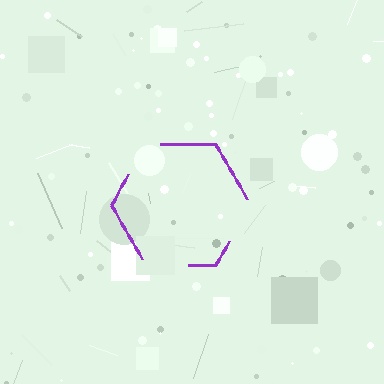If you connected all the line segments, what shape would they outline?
They would outline a hexagon.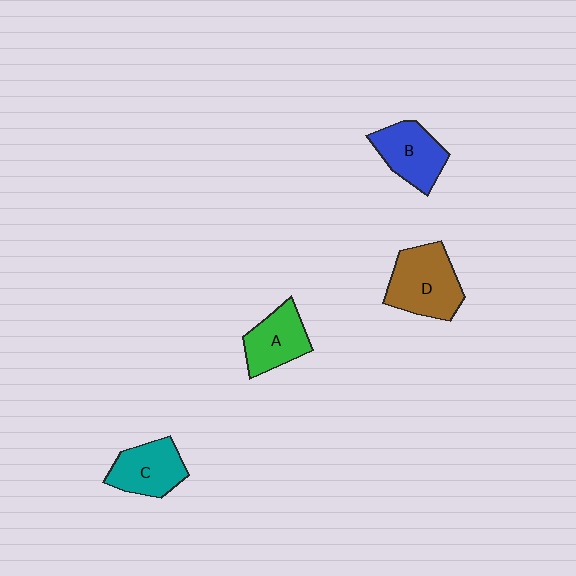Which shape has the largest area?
Shape D (brown).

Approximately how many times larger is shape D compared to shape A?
Approximately 1.4 times.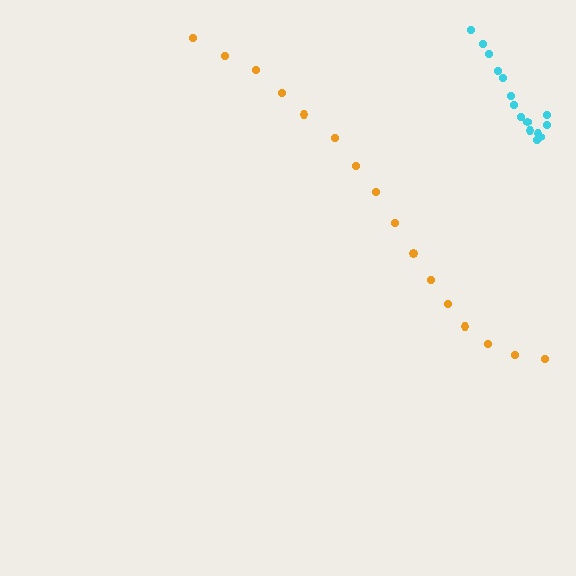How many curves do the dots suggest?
There are 2 distinct paths.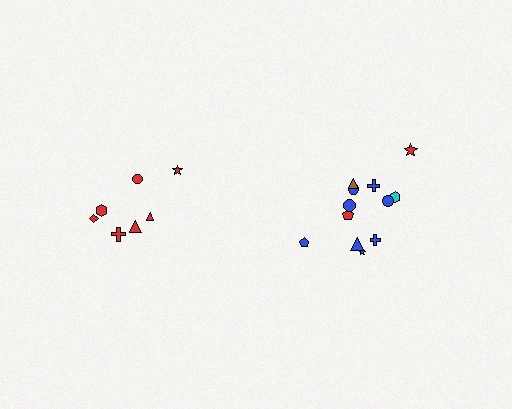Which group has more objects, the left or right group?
The right group.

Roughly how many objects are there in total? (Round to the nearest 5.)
Roughly 20 objects in total.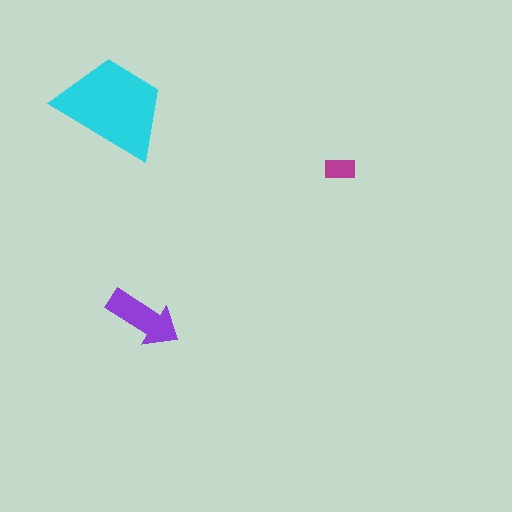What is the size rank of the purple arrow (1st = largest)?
2nd.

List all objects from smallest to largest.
The magenta rectangle, the purple arrow, the cyan trapezoid.